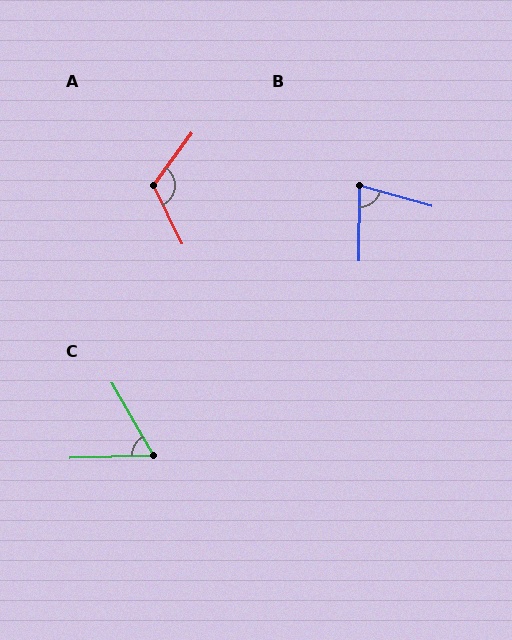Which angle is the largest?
A, at approximately 117 degrees.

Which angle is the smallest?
C, at approximately 63 degrees.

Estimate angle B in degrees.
Approximately 75 degrees.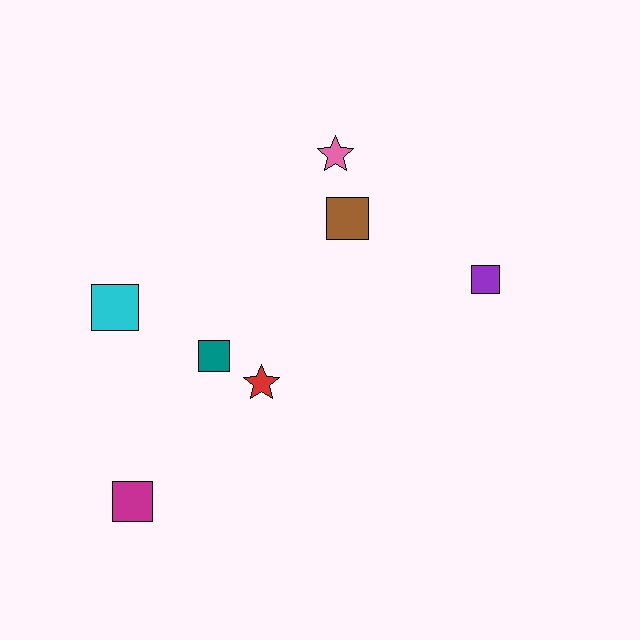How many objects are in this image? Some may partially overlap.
There are 7 objects.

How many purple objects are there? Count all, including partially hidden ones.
There is 1 purple object.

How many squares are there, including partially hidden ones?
There are 5 squares.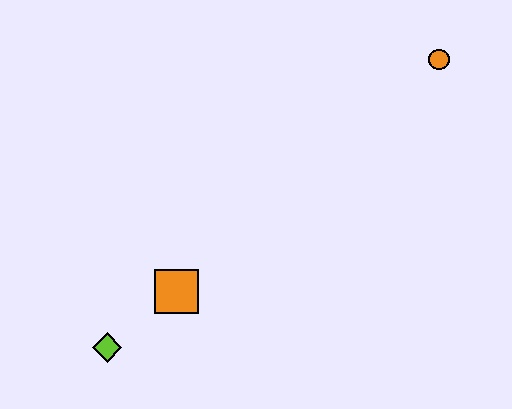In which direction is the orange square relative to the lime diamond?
The orange square is to the right of the lime diamond.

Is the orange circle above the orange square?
Yes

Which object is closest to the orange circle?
The orange square is closest to the orange circle.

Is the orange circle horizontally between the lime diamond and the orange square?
No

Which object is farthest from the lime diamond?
The orange circle is farthest from the lime diamond.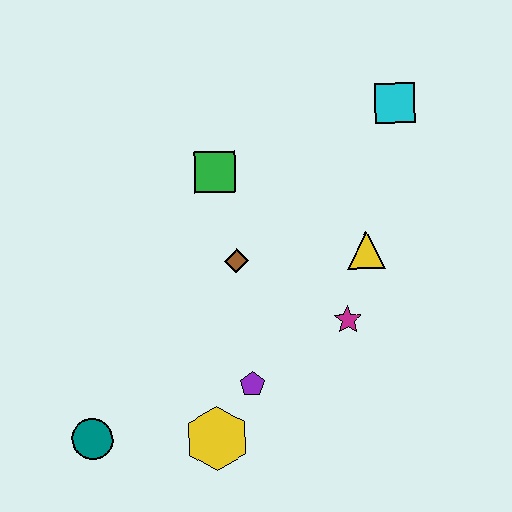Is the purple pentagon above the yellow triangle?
No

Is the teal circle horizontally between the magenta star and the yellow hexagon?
No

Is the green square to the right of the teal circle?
Yes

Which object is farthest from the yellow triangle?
The teal circle is farthest from the yellow triangle.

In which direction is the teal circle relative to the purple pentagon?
The teal circle is to the left of the purple pentagon.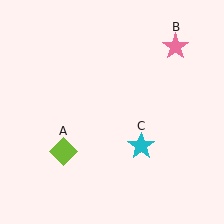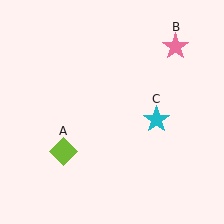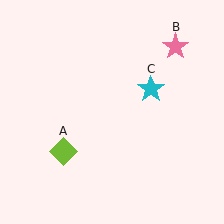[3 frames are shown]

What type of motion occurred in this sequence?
The cyan star (object C) rotated counterclockwise around the center of the scene.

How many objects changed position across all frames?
1 object changed position: cyan star (object C).